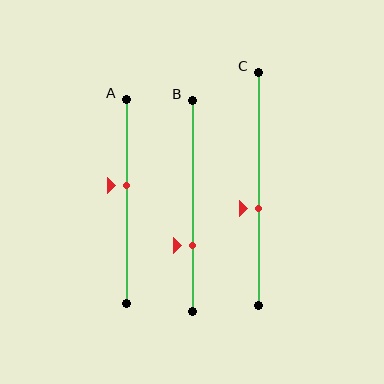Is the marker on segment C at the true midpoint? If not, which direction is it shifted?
No, the marker on segment C is shifted downward by about 8% of the segment length.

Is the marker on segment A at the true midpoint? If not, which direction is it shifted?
No, the marker on segment A is shifted upward by about 8% of the segment length.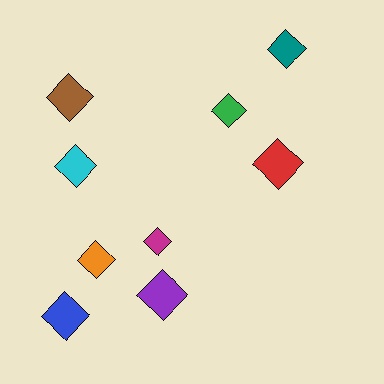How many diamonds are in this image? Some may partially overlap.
There are 9 diamonds.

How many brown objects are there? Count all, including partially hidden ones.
There is 1 brown object.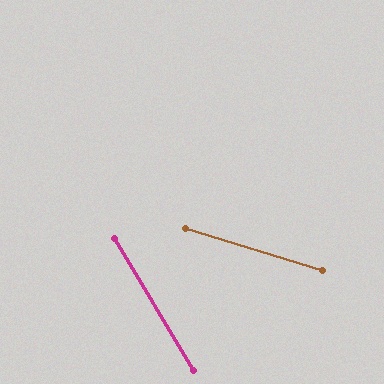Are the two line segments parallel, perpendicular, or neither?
Neither parallel nor perpendicular — they differ by about 42°.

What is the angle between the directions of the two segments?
Approximately 42 degrees.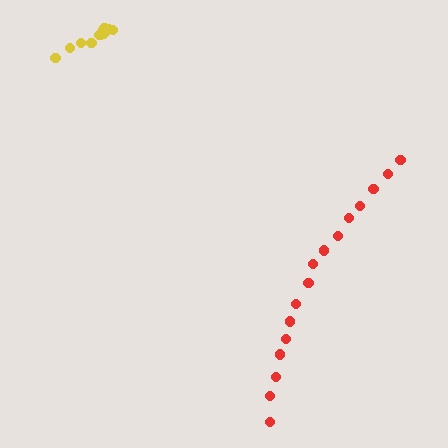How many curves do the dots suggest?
There are 2 distinct paths.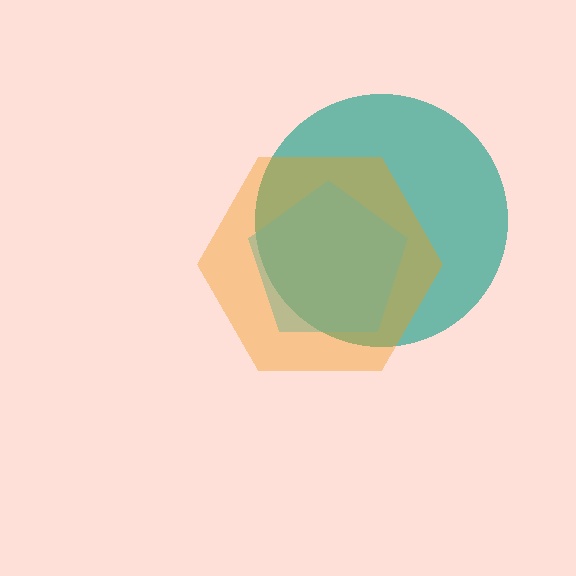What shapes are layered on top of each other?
The layered shapes are: a teal circle, a cyan pentagon, an orange hexagon.